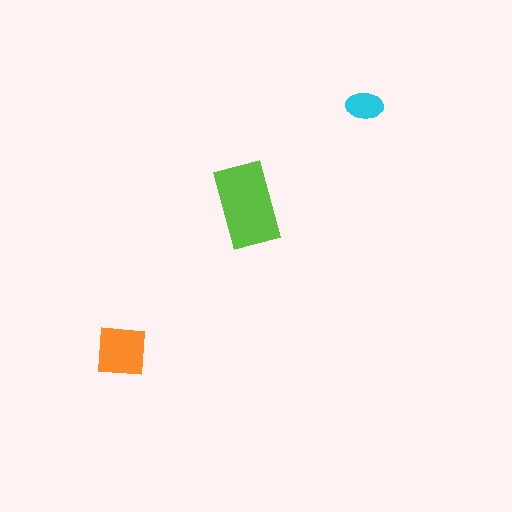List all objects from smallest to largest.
The cyan ellipse, the orange square, the lime rectangle.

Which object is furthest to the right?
The cyan ellipse is rightmost.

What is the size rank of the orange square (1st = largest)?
2nd.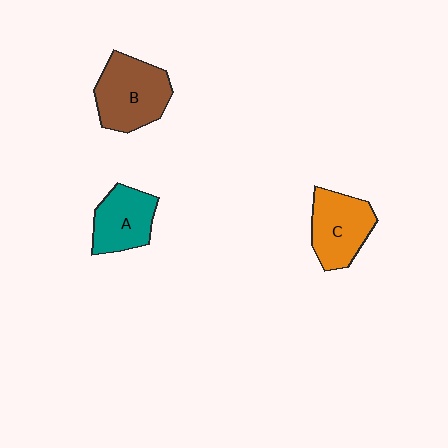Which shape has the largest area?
Shape B (brown).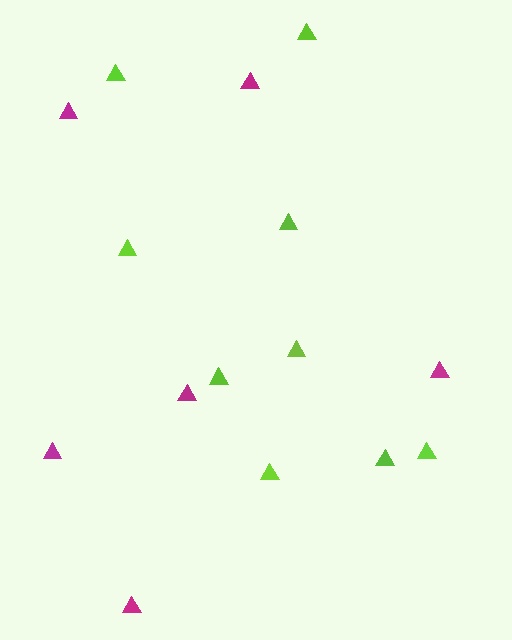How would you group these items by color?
There are 2 groups: one group of lime triangles (9) and one group of magenta triangles (6).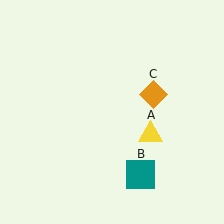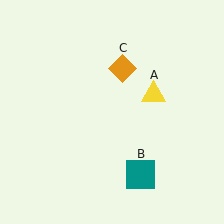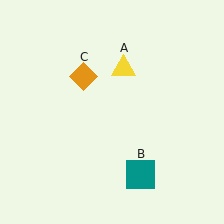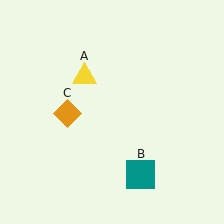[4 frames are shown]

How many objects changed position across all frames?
2 objects changed position: yellow triangle (object A), orange diamond (object C).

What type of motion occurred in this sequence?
The yellow triangle (object A), orange diamond (object C) rotated counterclockwise around the center of the scene.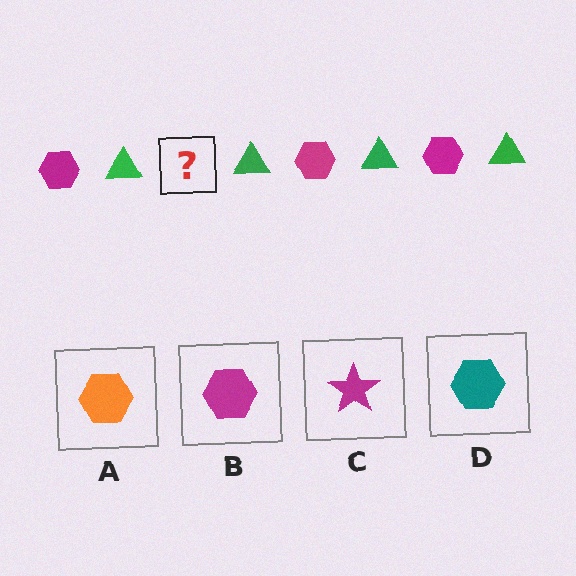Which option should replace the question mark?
Option B.